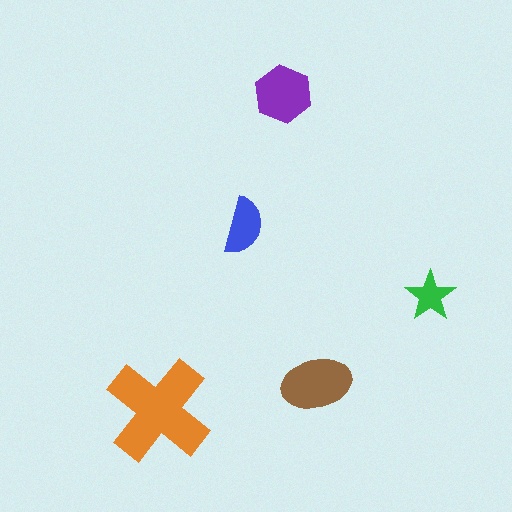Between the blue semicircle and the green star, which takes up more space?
The blue semicircle.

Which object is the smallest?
The green star.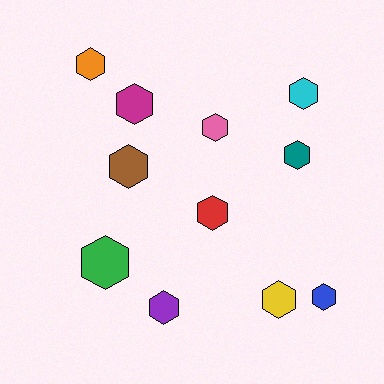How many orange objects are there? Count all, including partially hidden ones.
There is 1 orange object.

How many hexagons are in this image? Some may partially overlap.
There are 11 hexagons.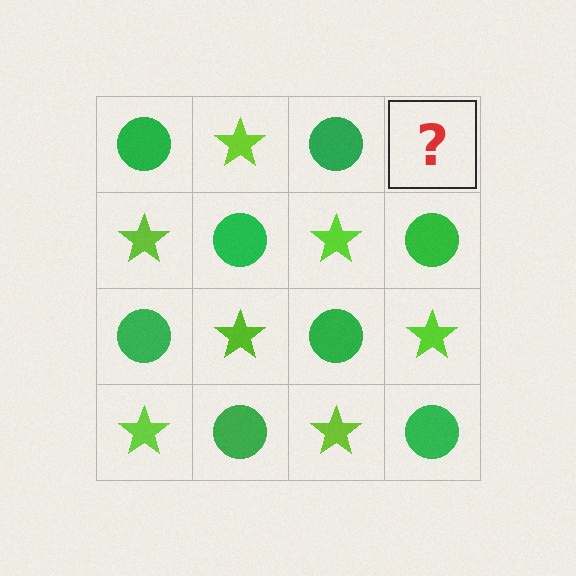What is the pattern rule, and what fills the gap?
The rule is that it alternates green circle and lime star in a checkerboard pattern. The gap should be filled with a lime star.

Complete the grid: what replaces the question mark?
The question mark should be replaced with a lime star.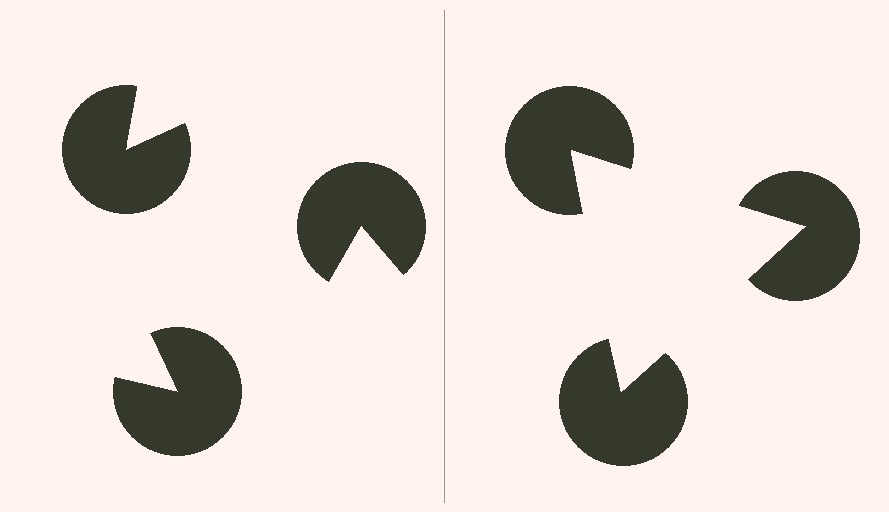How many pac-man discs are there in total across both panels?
6 — 3 on each side.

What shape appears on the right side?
An illusory triangle.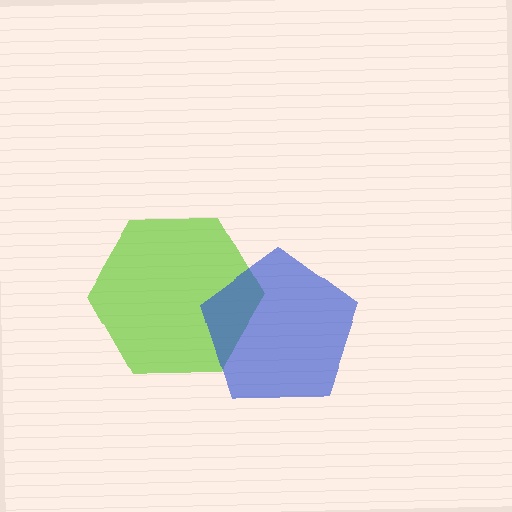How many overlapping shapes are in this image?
There are 2 overlapping shapes in the image.